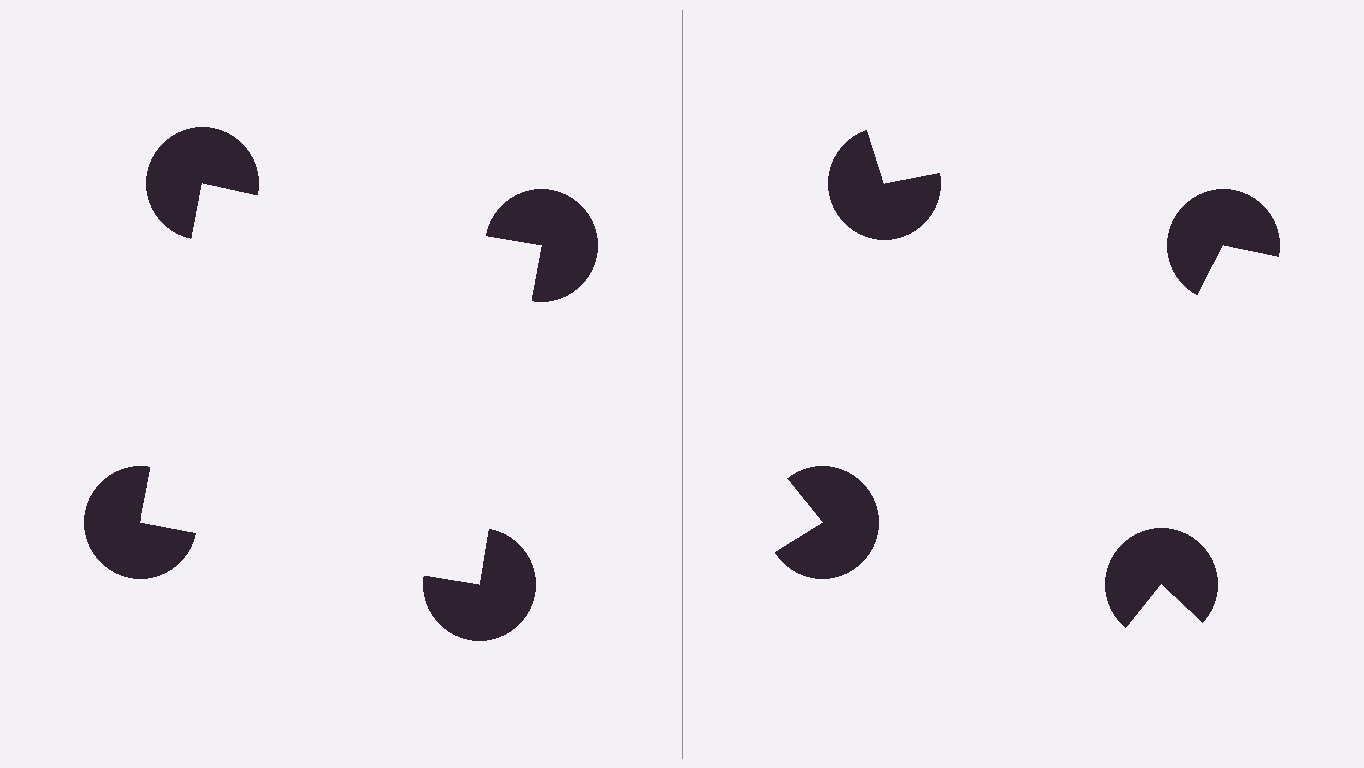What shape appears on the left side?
An illusory square.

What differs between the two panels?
The pac-man discs are positioned identically on both sides; only the wedge orientations differ. On the left they align to a square; on the right they are misaligned.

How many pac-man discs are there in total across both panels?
8 — 4 on each side.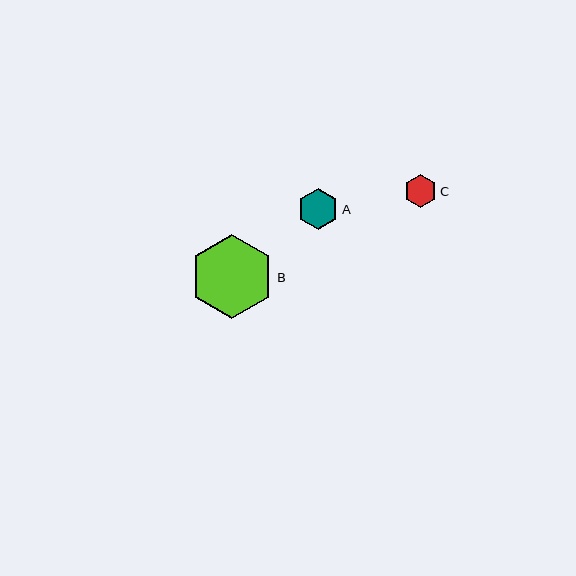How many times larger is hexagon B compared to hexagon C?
Hexagon B is approximately 2.5 times the size of hexagon C.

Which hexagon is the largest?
Hexagon B is the largest with a size of approximately 84 pixels.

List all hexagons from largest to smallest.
From largest to smallest: B, A, C.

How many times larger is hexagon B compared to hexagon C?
Hexagon B is approximately 2.5 times the size of hexagon C.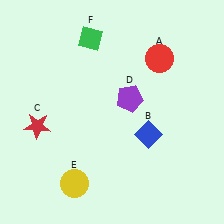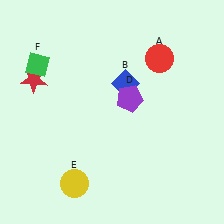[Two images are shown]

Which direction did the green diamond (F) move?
The green diamond (F) moved left.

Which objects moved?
The objects that moved are: the blue diamond (B), the red star (C), the green diamond (F).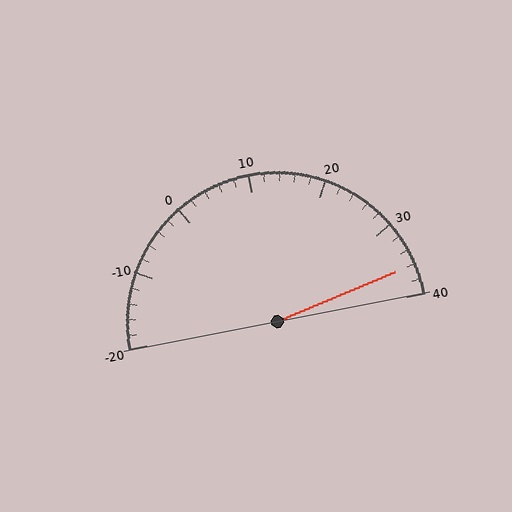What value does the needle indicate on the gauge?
The needle indicates approximately 36.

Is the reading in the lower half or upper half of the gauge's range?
The reading is in the upper half of the range (-20 to 40).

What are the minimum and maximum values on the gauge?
The gauge ranges from -20 to 40.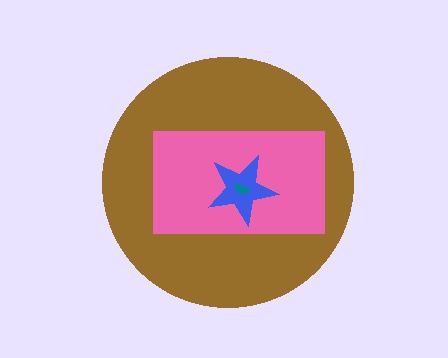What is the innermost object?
The teal semicircle.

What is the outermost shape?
The brown circle.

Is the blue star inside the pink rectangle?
Yes.